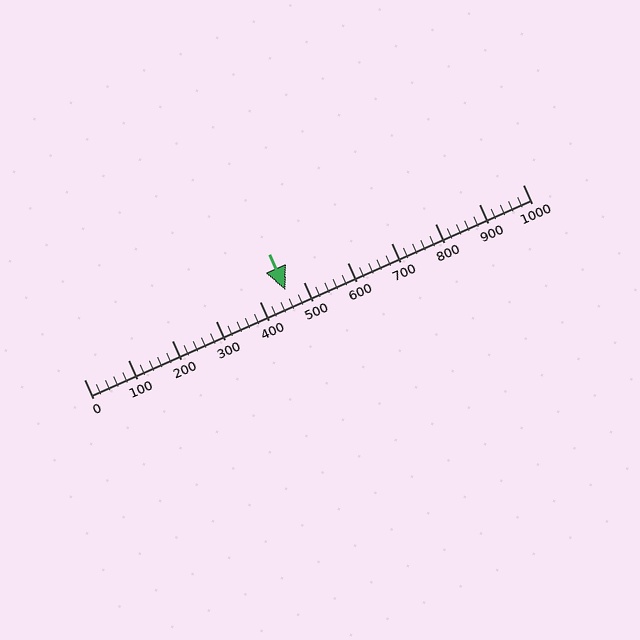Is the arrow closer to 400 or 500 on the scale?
The arrow is closer to 500.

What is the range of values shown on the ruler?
The ruler shows values from 0 to 1000.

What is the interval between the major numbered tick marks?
The major tick marks are spaced 100 units apart.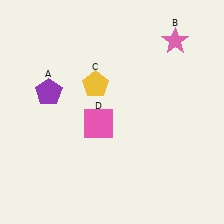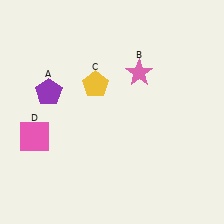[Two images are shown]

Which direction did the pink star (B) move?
The pink star (B) moved left.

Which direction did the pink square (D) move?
The pink square (D) moved left.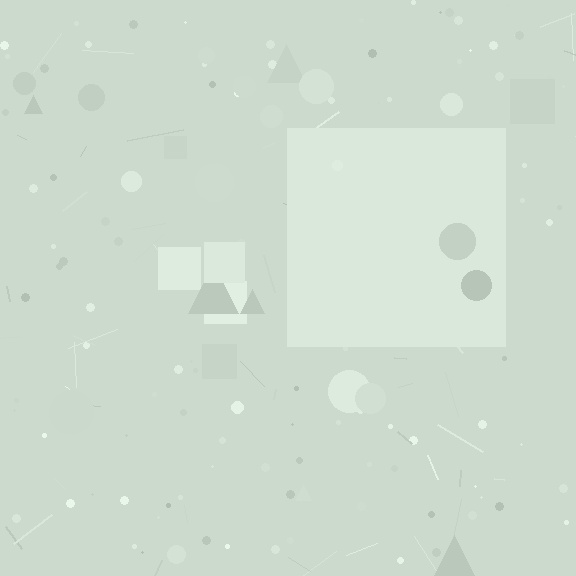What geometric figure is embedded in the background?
A square is embedded in the background.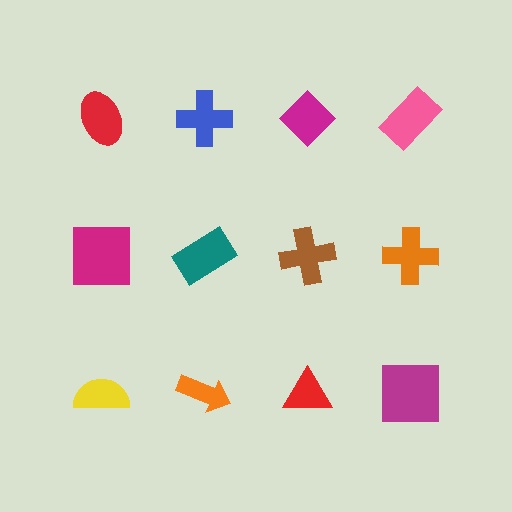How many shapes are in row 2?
4 shapes.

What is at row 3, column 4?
A magenta square.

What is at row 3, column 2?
An orange arrow.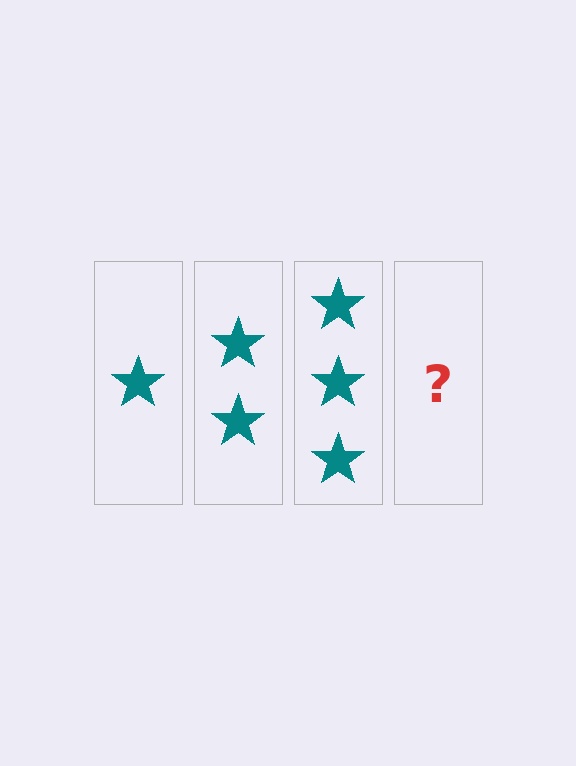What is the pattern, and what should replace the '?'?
The pattern is that each step adds one more star. The '?' should be 4 stars.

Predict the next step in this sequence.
The next step is 4 stars.